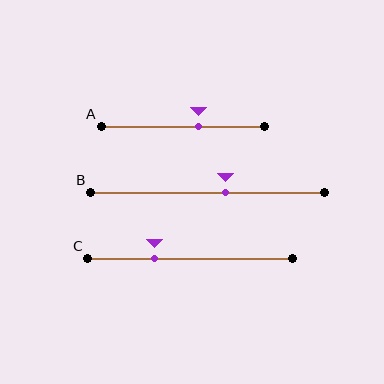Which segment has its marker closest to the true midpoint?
Segment B has its marker closest to the true midpoint.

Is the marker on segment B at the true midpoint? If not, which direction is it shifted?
No, the marker on segment B is shifted to the right by about 8% of the segment length.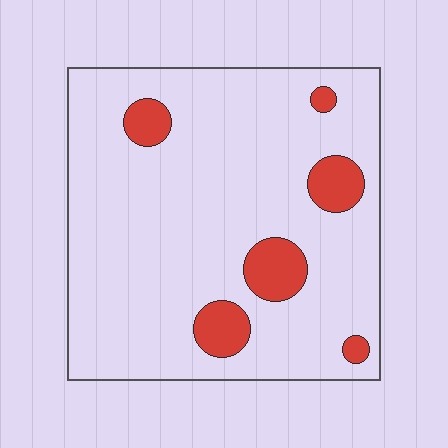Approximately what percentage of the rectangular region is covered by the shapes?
Approximately 10%.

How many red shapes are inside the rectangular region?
6.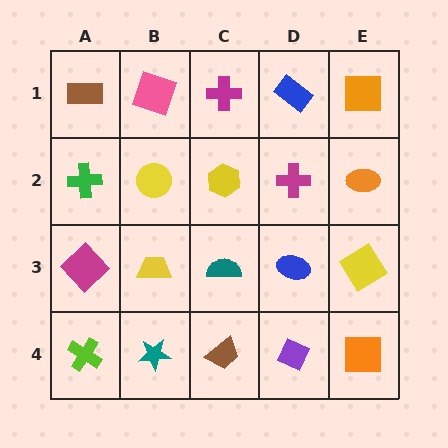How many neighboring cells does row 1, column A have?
2.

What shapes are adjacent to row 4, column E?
A yellow diamond (row 3, column E), a purple diamond (row 4, column D).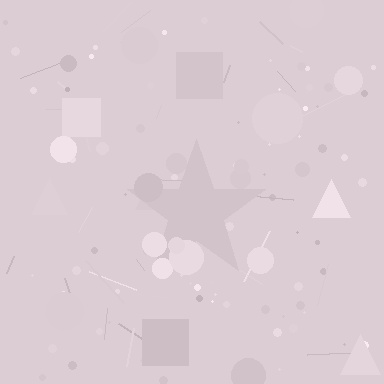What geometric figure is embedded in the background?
A star is embedded in the background.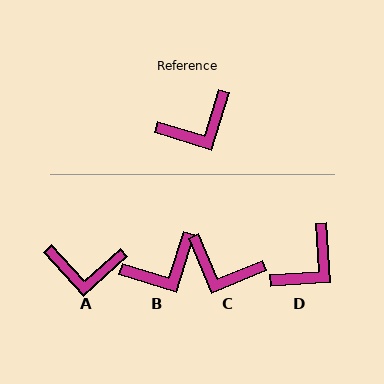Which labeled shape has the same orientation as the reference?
B.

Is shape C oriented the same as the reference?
No, it is off by about 50 degrees.